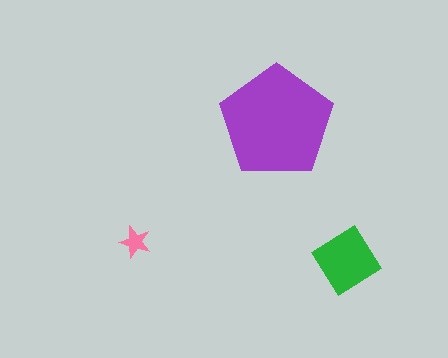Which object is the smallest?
The pink star.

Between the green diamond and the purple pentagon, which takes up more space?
The purple pentagon.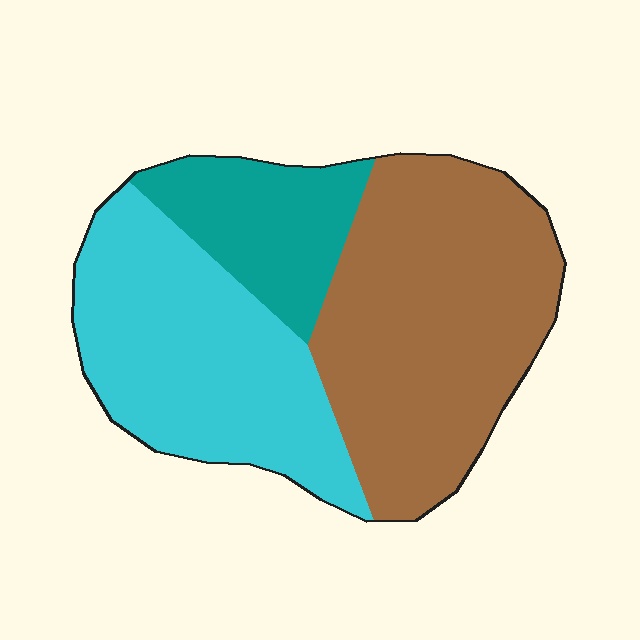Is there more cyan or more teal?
Cyan.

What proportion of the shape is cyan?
Cyan takes up about three eighths (3/8) of the shape.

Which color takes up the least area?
Teal, at roughly 15%.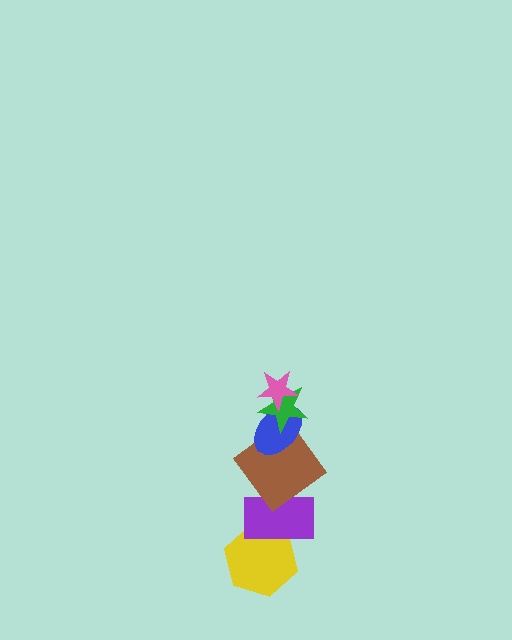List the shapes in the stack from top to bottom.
From top to bottom: the pink star, the green star, the blue ellipse, the brown diamond, the purple rectangle, the yellow hexagon.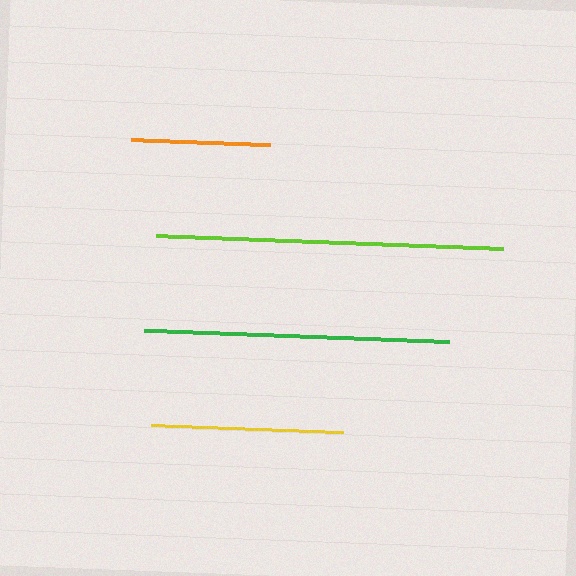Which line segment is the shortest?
The orange line is the shortest at approximately 139 pixels.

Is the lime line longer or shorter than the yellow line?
The lime line is longer than the yellow line.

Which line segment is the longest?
The lime line is the longest at approximately 346 pixels.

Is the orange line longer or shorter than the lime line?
The lime line is longer than the orange line.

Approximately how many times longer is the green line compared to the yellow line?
The green line is approximately 1.6 times the length of the yellow line.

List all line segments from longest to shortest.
From longest to shortest: lime, green, yellow, orange.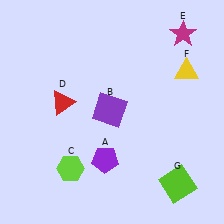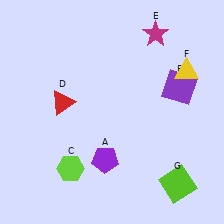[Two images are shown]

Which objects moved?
The objects that moved are: the purple square (B), the magenta star (E).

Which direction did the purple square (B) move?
The purple square (B) moved right.